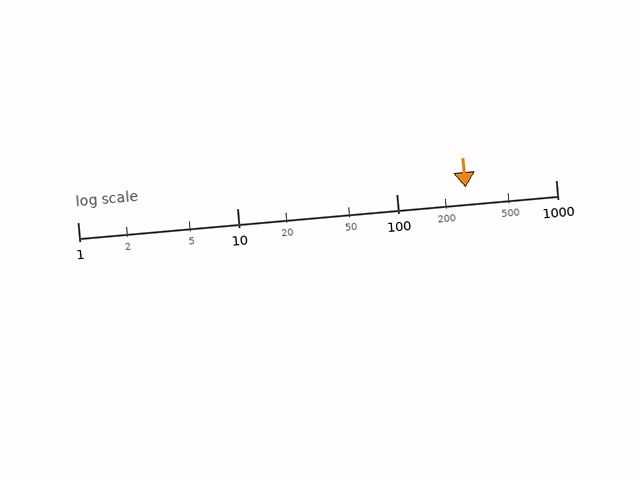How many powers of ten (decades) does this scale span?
The scale spans 3 decades, from 1 to 1000.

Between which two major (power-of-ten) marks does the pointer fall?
The pointer is between 100 and 1000.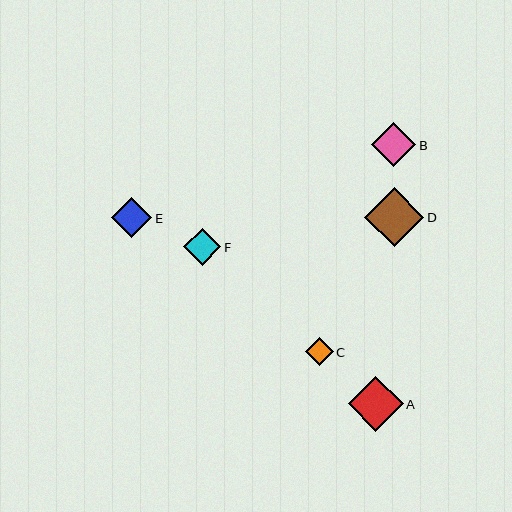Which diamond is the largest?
Diamond D is the largest with a size of approximately 60 pixels.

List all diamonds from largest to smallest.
From largest to smallest: D, A, B, E, F, C.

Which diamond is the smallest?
Diamond C is the smallest with a size of approximately 28 pixels.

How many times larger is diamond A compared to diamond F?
Diamond A is approximately 1.5 times the size of diamond F.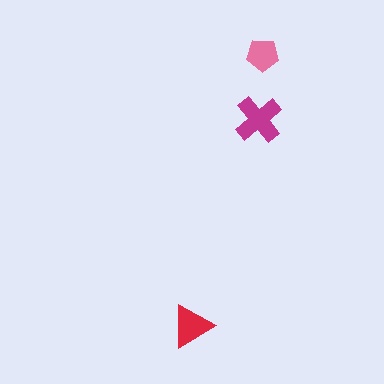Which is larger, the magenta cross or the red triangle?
The magenta cross.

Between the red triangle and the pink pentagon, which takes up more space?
The red triangle.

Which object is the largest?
The magenta cross.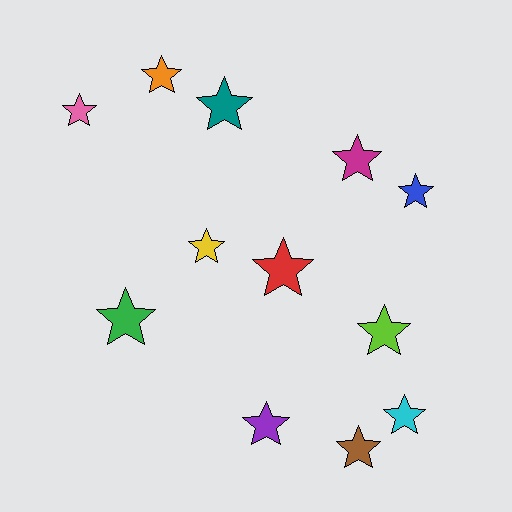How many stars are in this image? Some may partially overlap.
There are 12 stars.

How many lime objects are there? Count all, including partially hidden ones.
There is 1 lime object.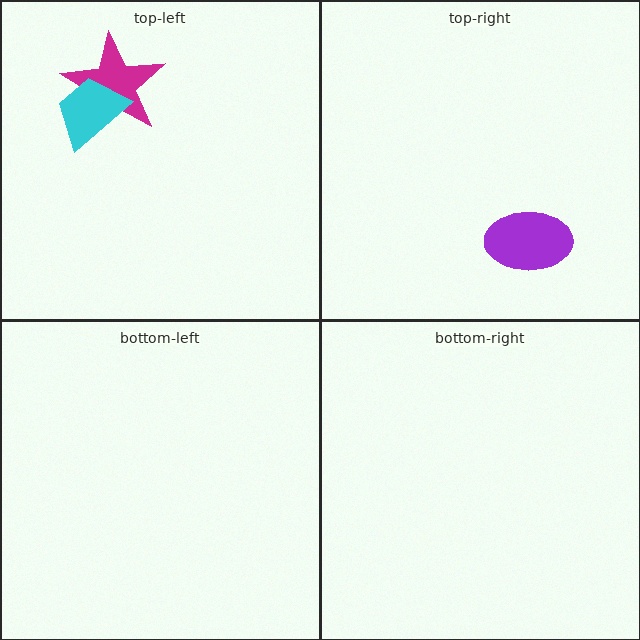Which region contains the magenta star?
The top-left region.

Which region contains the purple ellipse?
The top-right region.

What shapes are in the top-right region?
The purple ellipse.